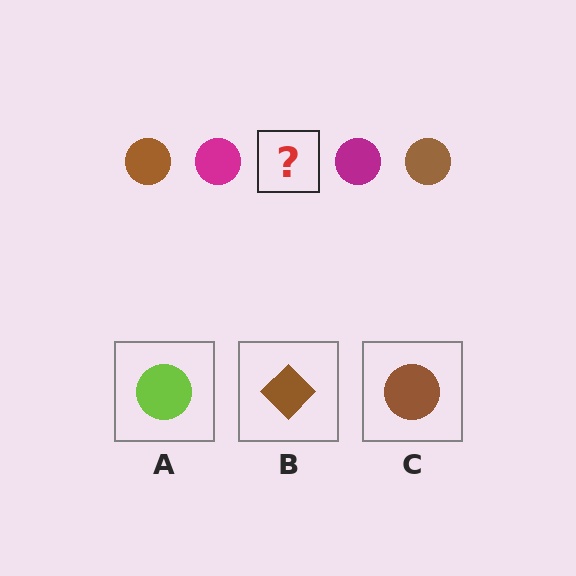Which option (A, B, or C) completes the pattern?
C.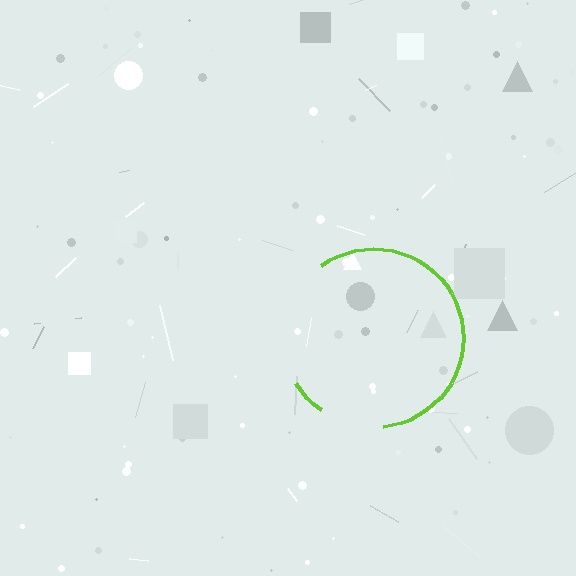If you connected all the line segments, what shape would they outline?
They would outline a circle.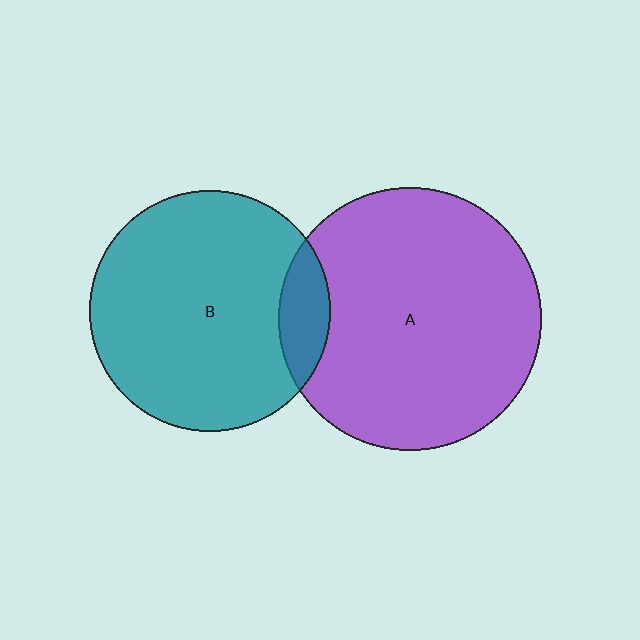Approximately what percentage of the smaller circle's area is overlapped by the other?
Approximately 10%.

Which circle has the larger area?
Circle A (purple).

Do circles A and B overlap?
Yes.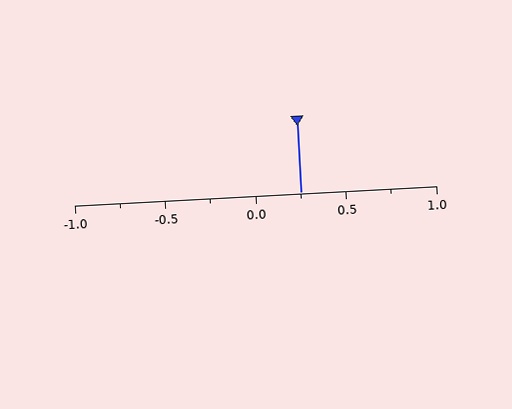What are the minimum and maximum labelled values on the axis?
The axis runs from -1.0 to 1.0.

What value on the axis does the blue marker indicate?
The marker indicates approximately 0.25.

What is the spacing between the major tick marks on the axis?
The major ticks are spaced 0.5 apart.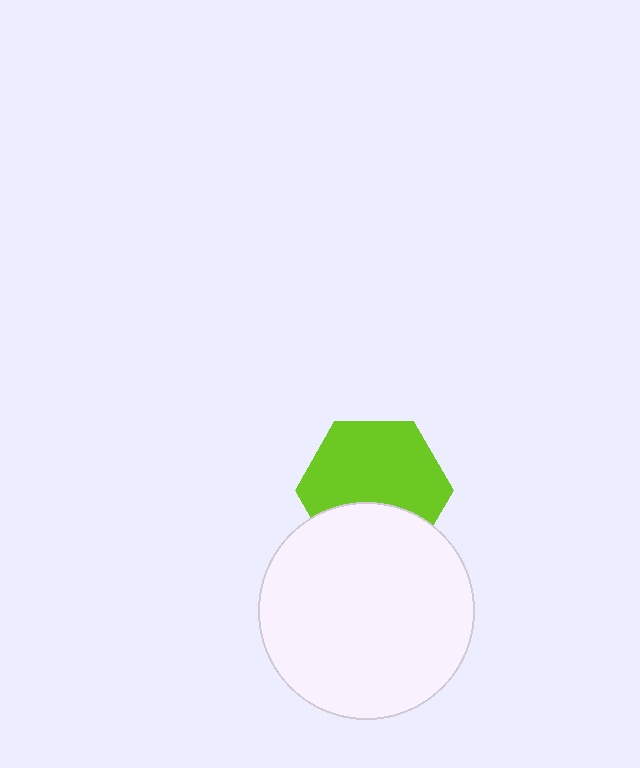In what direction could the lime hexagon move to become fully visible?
The lime hexagon could move up. That would shift it out from behind the white circle entirely.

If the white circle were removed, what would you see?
You would see the complete lime hexagon.